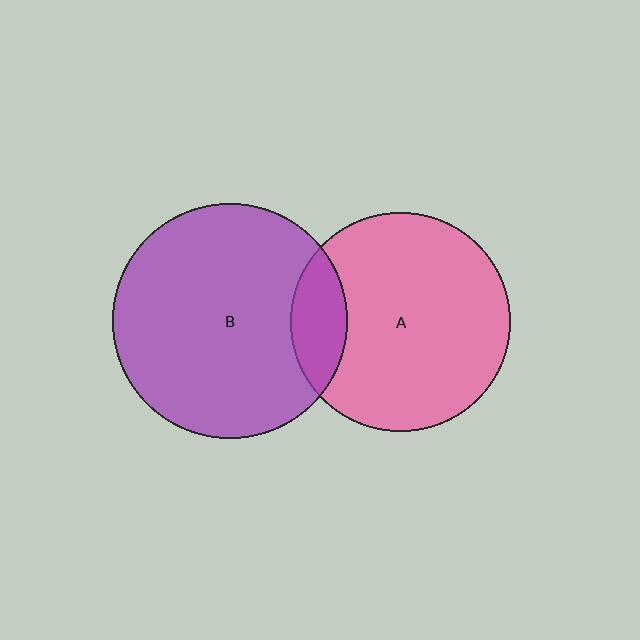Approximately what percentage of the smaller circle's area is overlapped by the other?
Approximately 15%.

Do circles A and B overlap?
Yes.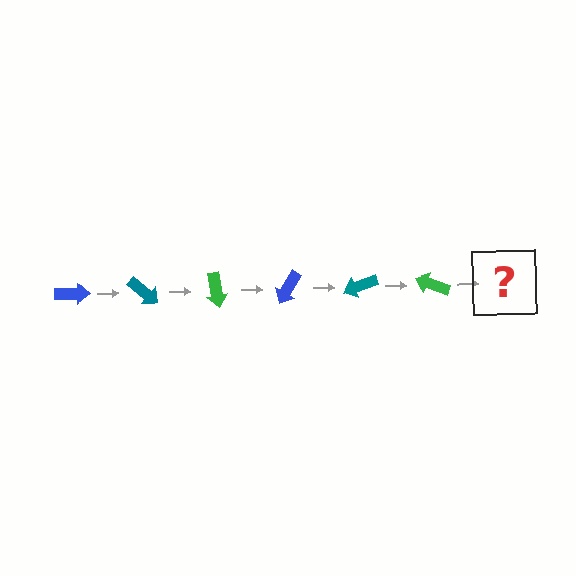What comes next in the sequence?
The next element should be a blue arrow, rotated 240 degrees from the start.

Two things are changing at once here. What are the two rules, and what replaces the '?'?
The two rules are that it rotates 40 degrees each step and the color cycles through blue, teal, and green. The '?' should be a blue arrow, rotated 240 degrees from the start.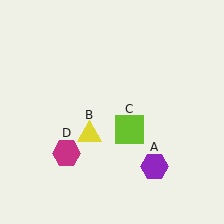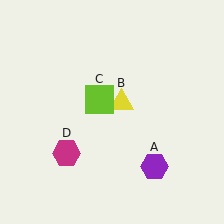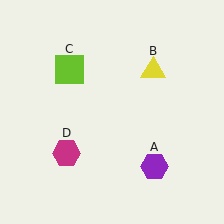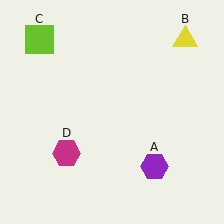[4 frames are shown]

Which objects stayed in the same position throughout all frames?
Purple hexagon (object A) and magenta hexagon (object D) remained stationary.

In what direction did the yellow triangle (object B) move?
The yellow triangle (object B) moved up and to the right.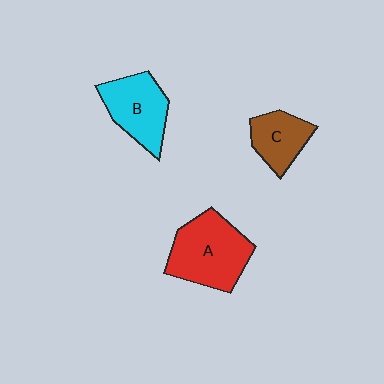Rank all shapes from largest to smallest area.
From largest to smallest: A (red), B (cyan), C (brown).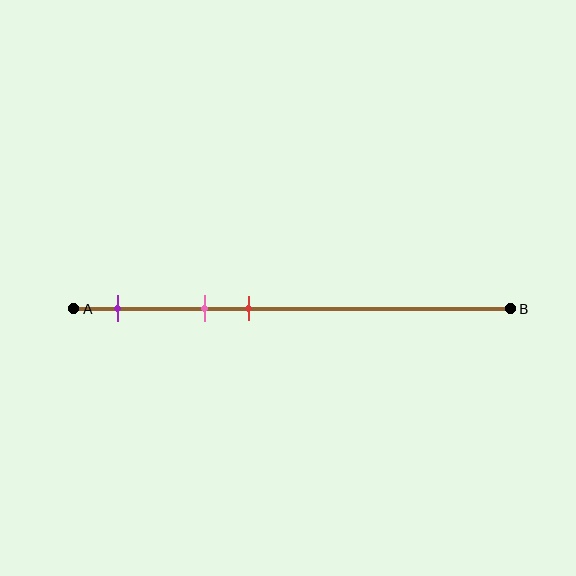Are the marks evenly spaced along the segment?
Yes, the marks are approximately evenly spaced.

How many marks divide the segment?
There are 3 marks dividing the segment.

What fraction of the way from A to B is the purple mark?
The purple mark is approximately 10% (0.1) of the way from A to B.